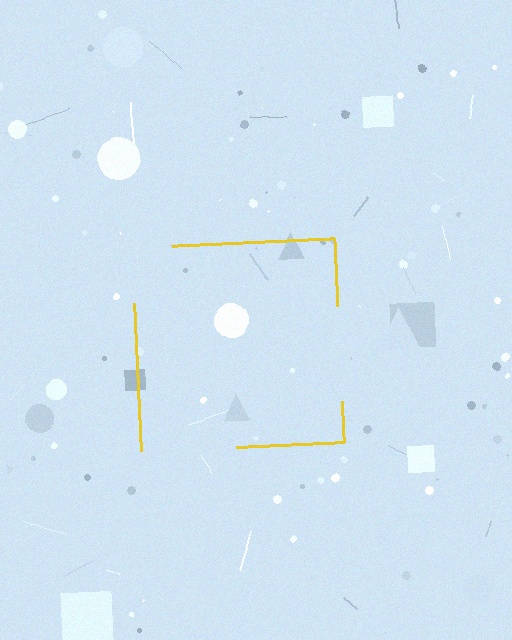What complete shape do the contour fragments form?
The contour fragments form a square.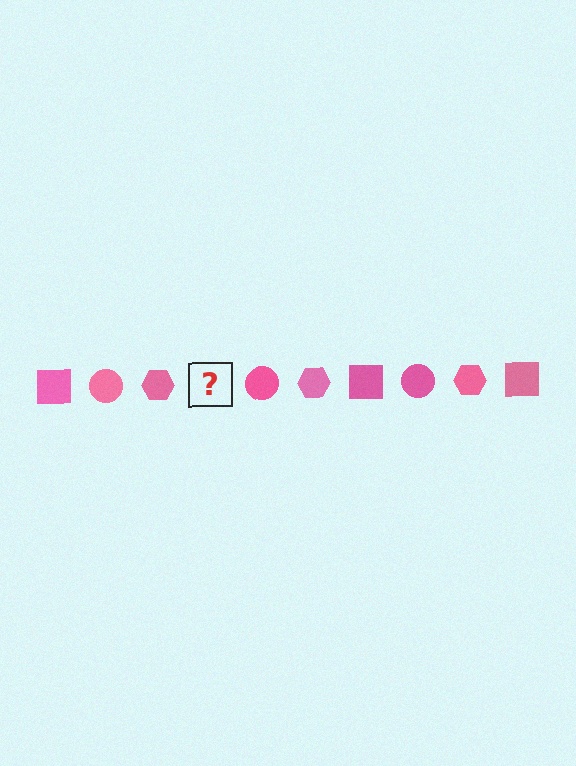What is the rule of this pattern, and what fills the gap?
The rule is that the pattern cycles through square, circle, hexagon shapes in pink. The gap should be filled with a pink square.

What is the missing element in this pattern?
The missing element is a pink square.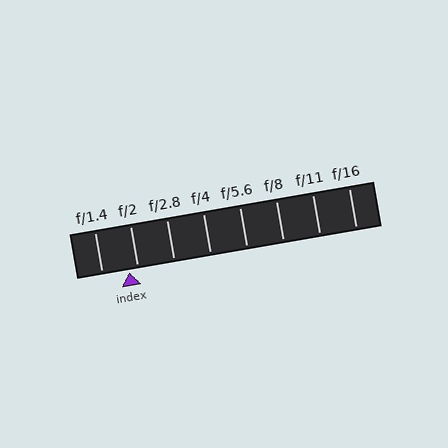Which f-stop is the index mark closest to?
The index mark is closest to f/2.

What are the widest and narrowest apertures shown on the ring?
The widest aperture shown is f/1.4 and the narrowest is f/16.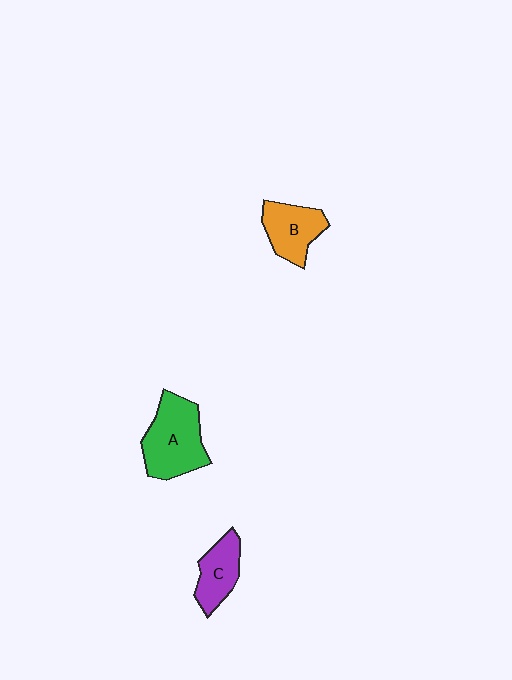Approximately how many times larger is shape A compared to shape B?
Approximately 1.5 times.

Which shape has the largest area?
Shape A (green).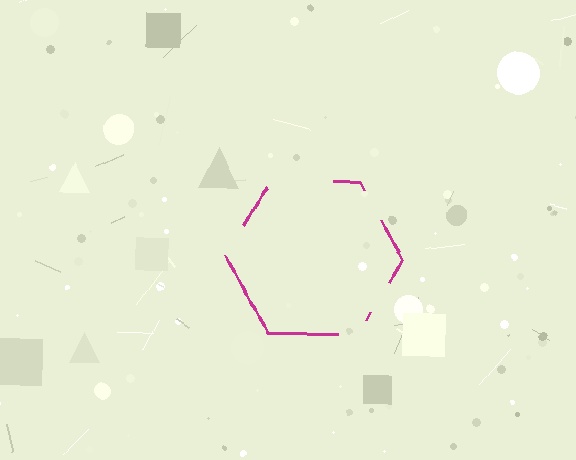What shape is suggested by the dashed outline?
The dashed outline suggests a hexagon.